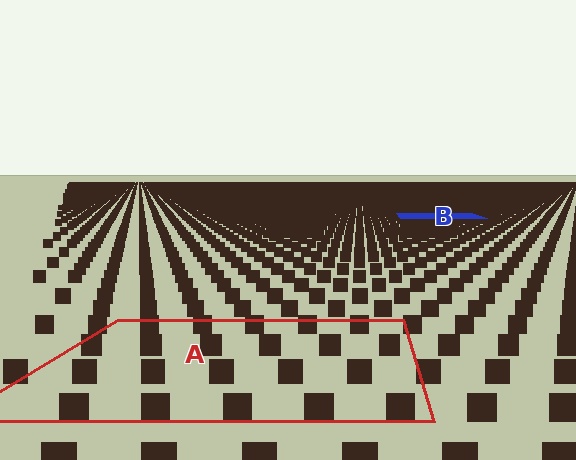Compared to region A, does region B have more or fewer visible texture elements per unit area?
Region B has more texture elements per unit area — they are packed more densely because it is farther away.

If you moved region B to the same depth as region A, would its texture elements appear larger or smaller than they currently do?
They would appear larger. At a closer depth, the same texture elements are projected at a bigger on-screen size.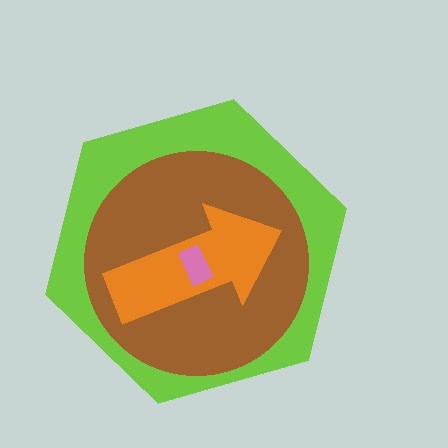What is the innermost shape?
The pink rectangle.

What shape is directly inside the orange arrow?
The pink rectangle.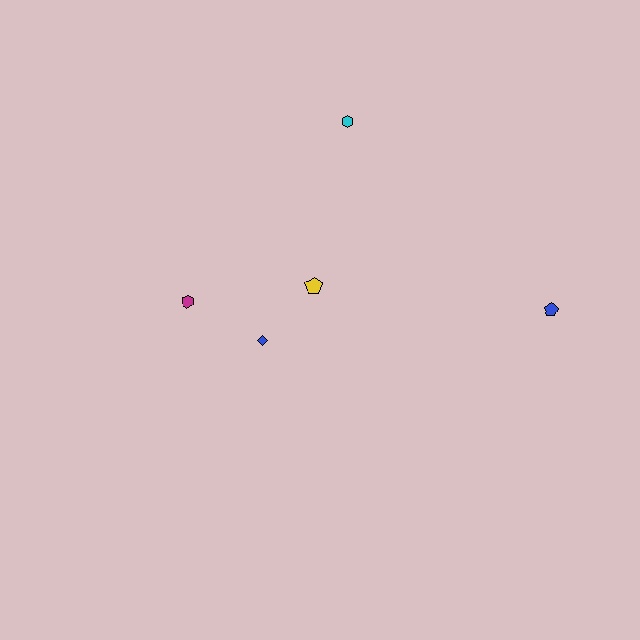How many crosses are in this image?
There are no crosses.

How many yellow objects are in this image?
There is 1 yellow object.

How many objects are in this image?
There are 5 objects.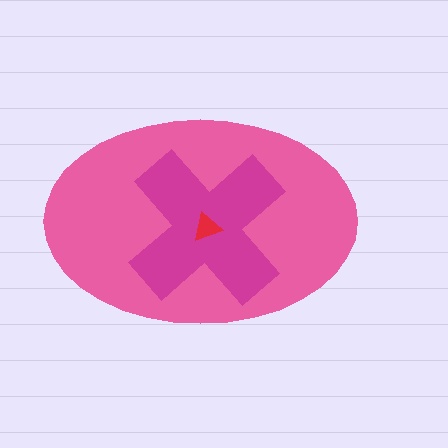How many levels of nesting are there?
3.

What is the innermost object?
The red triangle.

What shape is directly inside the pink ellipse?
The magenta cross.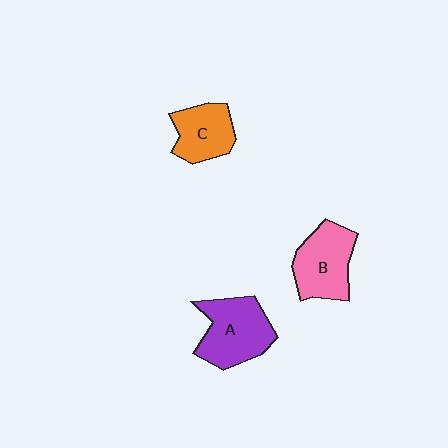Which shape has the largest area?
Shape A (purple).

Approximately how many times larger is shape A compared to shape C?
Approximately 1.4 times.